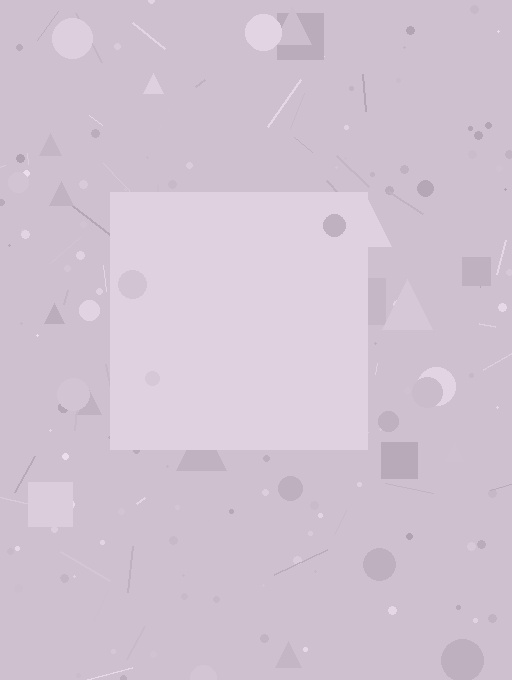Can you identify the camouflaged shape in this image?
The camouflaged shape is a square.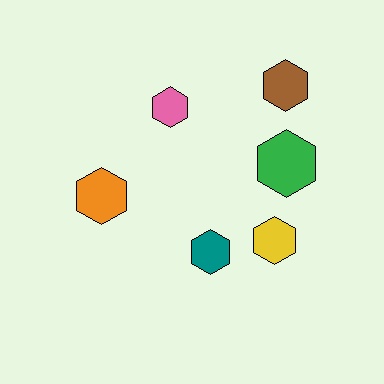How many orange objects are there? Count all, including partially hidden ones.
There is 1 orange object.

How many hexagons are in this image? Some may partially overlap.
There are 6 hexagons.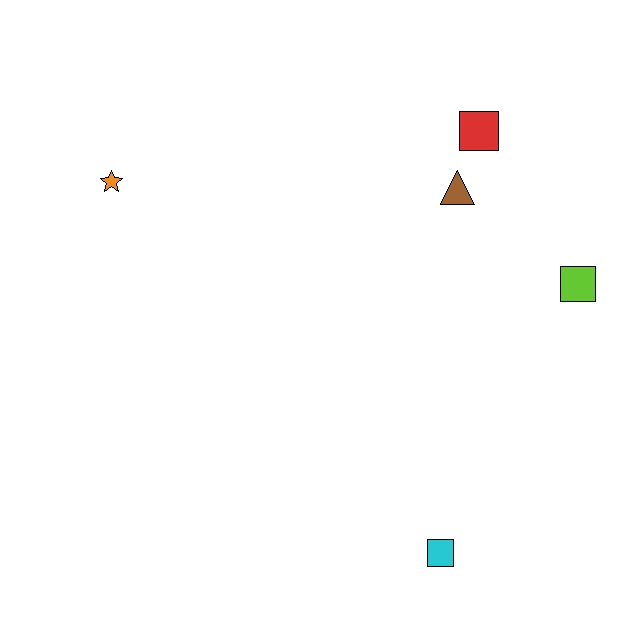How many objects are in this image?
There are 5 objects.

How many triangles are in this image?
There is 1 triangle.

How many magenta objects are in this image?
There are no magenta objects.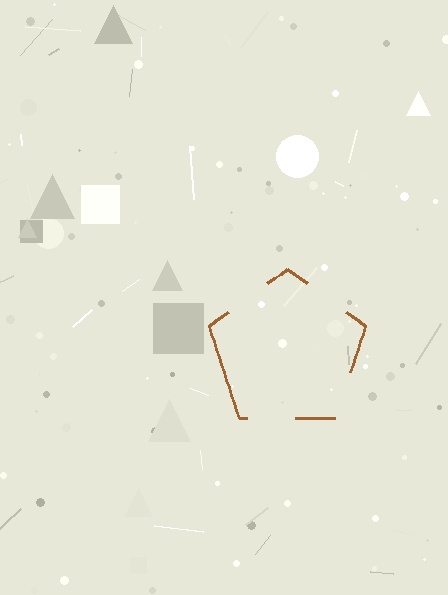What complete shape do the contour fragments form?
The contour fragments form a pentagon.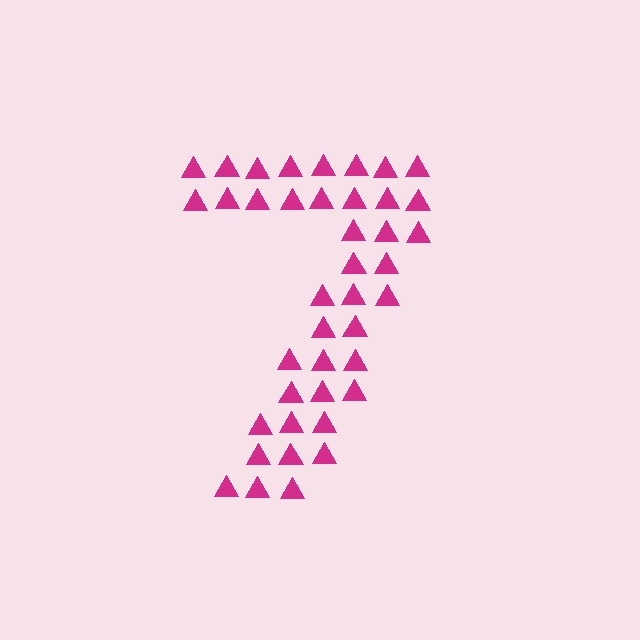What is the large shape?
The large shape is the digit 7.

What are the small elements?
The small elements are triangles.